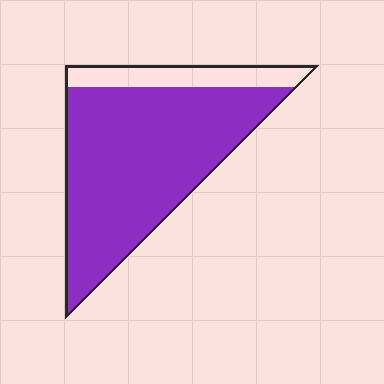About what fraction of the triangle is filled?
About five sixths (5/6).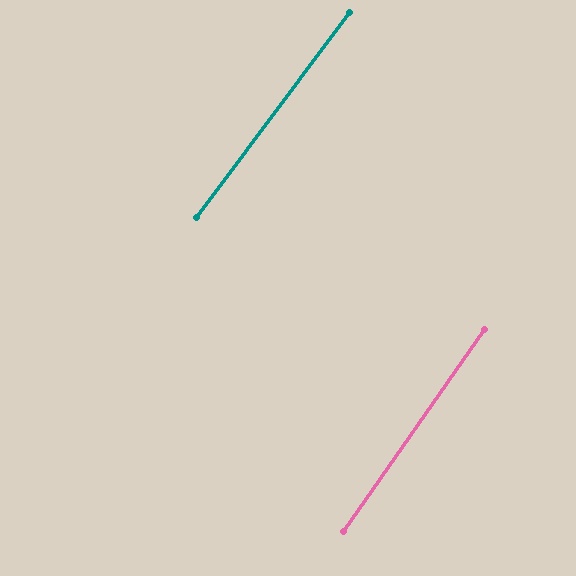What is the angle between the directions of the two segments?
Approximately 2 degrees.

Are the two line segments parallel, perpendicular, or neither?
Parallel — their directions differ by only 1.9°.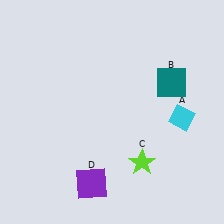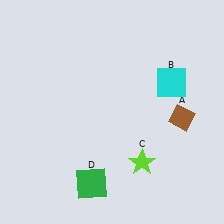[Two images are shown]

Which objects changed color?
A changed from cyan to brown. B changed from teal to cyan. D changed from purple to green.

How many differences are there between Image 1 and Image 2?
There are 3 differences between the two images.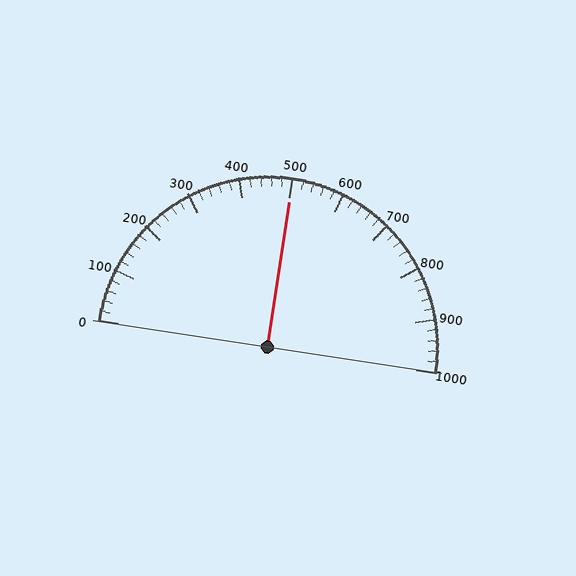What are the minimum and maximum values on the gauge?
The gauge ranges from 0 to 1000.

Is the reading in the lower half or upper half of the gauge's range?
The reading is in the upper half of the range (0 to 1000).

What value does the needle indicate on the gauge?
The needle indicates approximately 500.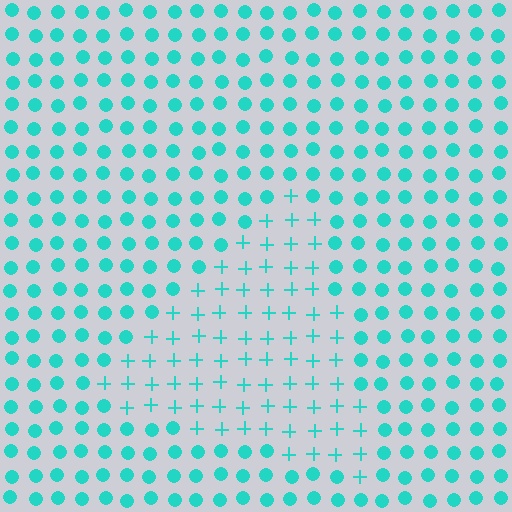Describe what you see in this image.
The image is filled with small cyan elements arranged in a uniform grid. A triangle-shaped region contains plus signs, while the surrounding area contains circles. The boundary is defined purely by the change in element shape.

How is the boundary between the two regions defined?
The boundary is defined by a change in element shape: plus signs inside vs. circles outside. All elements share the same color and spacing.